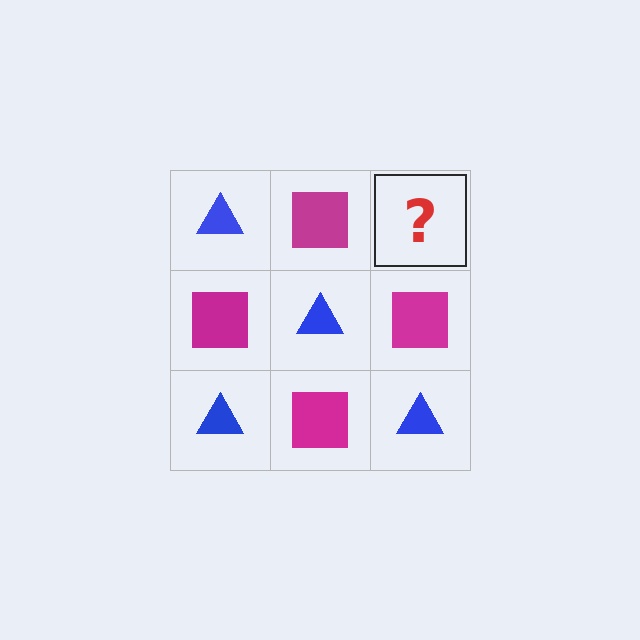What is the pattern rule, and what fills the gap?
The rule is that it alternates blue triangle and magenta square in a checkerboard pattern. The gap should be filled with a blue triangle.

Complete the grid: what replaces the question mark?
The question mark should be replaced with a blue triangle.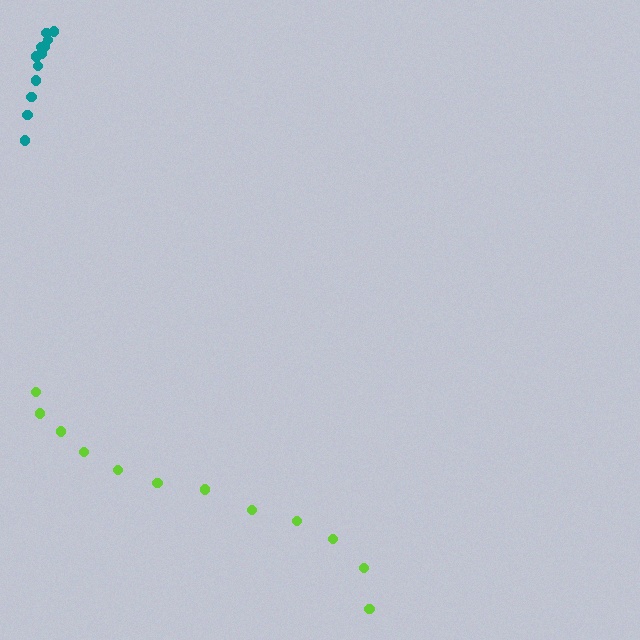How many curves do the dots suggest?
There are 2 distinct paths.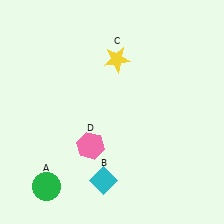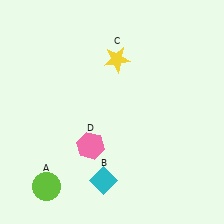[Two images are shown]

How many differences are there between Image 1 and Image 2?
There is 1 difference between the two images.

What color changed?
The circle (A) changed from green in Image 1 to lime in Image 2.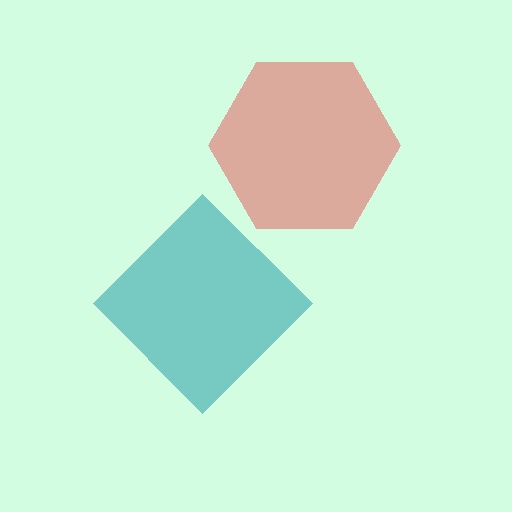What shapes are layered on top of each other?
The layered shapes are: a teal diamond, a red hexagon.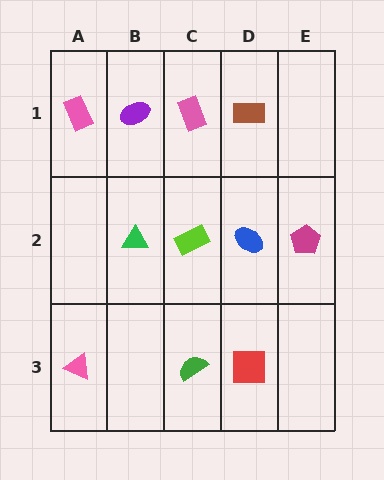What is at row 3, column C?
A green semicircle.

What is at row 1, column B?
A purple ellipse.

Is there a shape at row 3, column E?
No, that cell is empty.